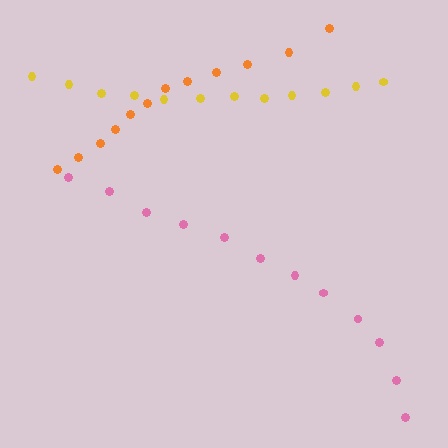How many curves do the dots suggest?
There are 3 distinct paths.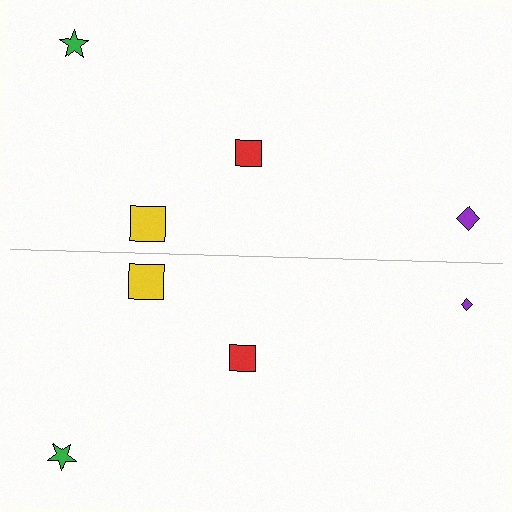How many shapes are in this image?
There are 8 shapes in this image.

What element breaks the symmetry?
The purple diamond on the bottom side has a different size than its mirror counterpart.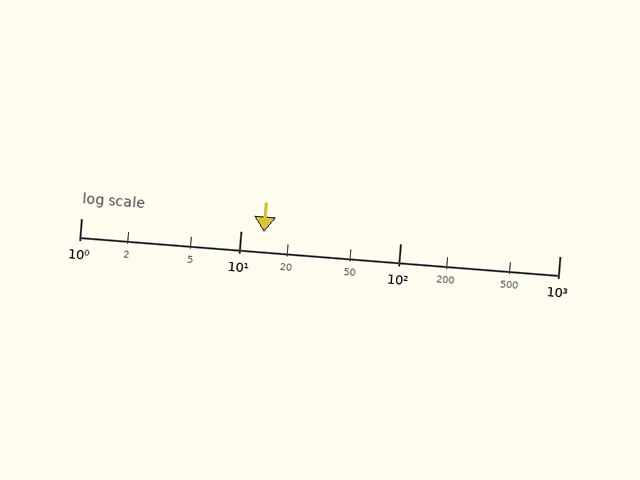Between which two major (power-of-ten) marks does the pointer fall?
The pointer is between 10 and 100.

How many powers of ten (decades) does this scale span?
The scale spans 3 decades, from 1 to 1000.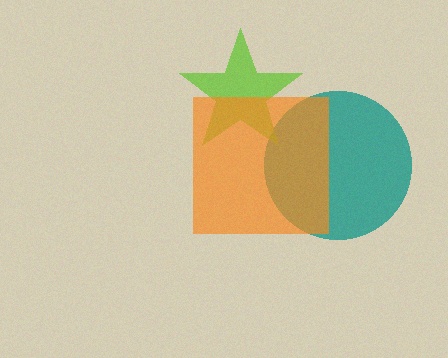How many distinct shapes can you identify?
There are 3 distinct shapes: a teal circle, a lime star, an orange square.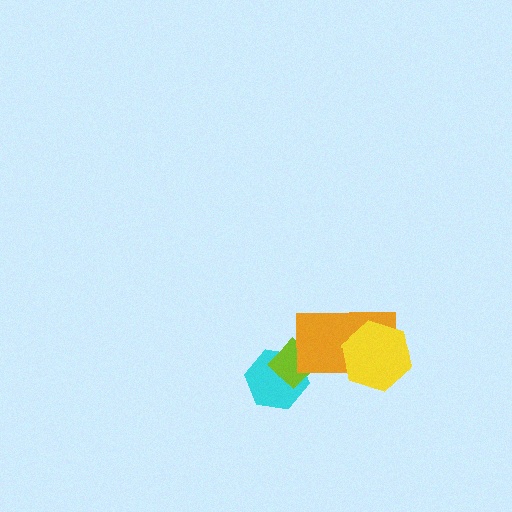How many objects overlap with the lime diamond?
2 objects overlap with the lime diamond.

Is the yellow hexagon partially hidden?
No, no other shape covers it.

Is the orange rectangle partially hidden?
Yes, it is partially covered by another shape.